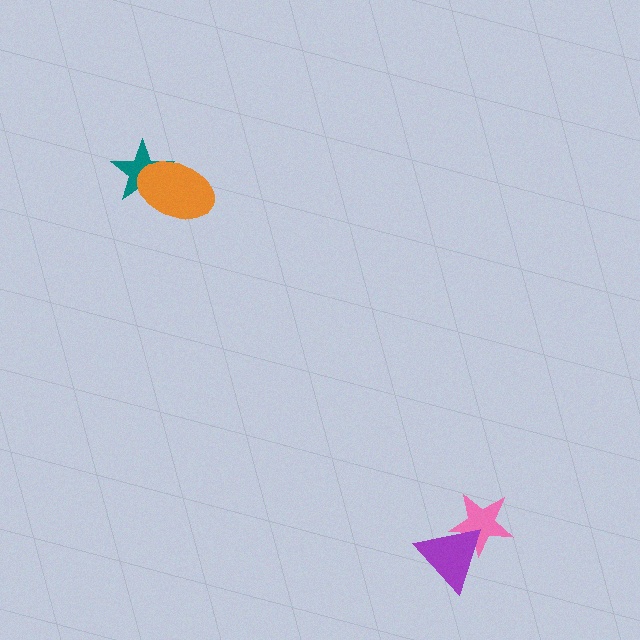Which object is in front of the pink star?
The purple triangle is in front of the pink star.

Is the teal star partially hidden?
Yes, it is partially covered by another shape.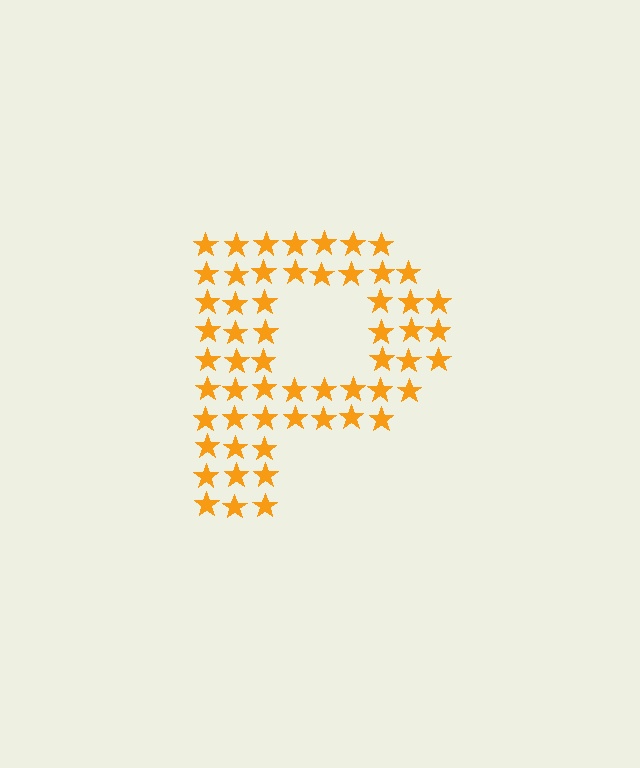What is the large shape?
The large shape is the letter P.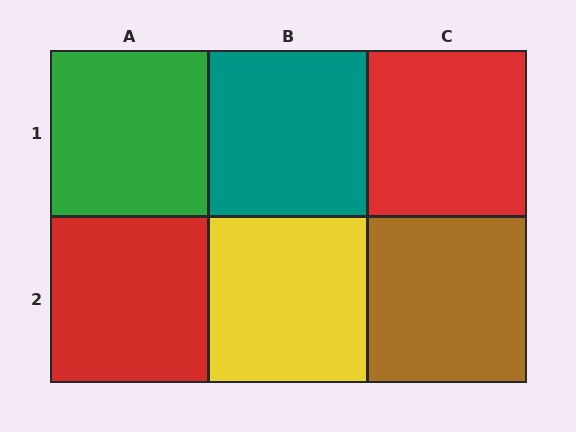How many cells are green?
1 cell is green.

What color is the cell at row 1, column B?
Teal.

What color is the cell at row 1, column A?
Green.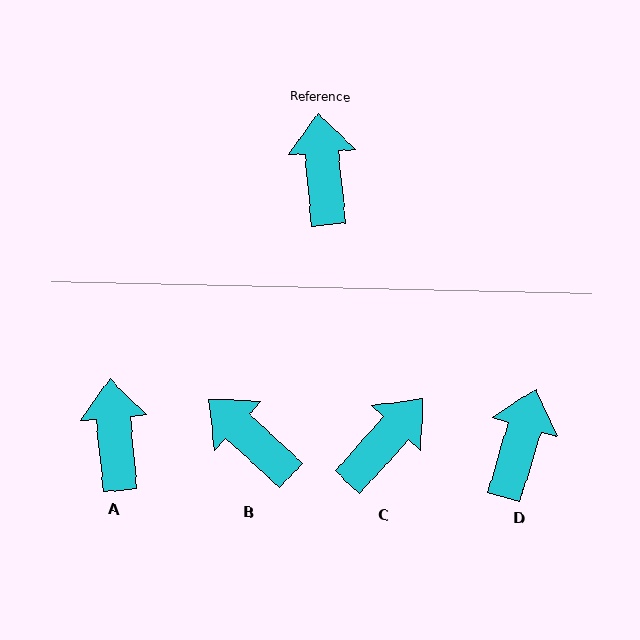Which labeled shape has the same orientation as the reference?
A.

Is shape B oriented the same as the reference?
No, it is off by about 42 degrees.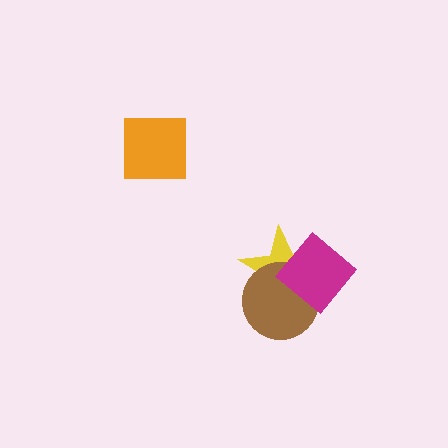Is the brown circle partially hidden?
Yes, it is partially covered by another shape.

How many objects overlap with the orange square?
0 objects overlap with the orange square.